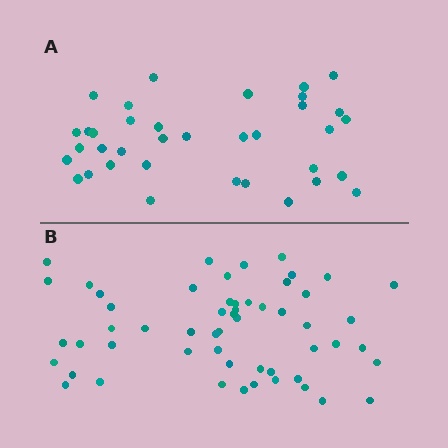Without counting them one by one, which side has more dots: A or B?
Region B (the bottom region) has more dots.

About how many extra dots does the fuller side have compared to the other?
Region B has approximately 20 more dots than region A.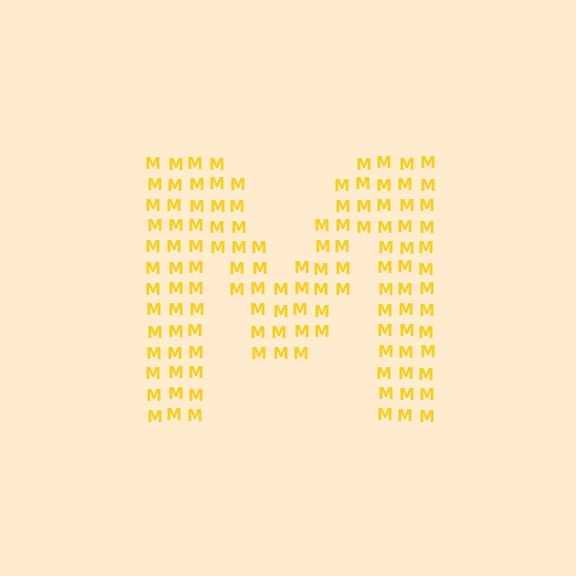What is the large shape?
The large shape is the letter M.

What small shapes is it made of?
It is made of small letter M's.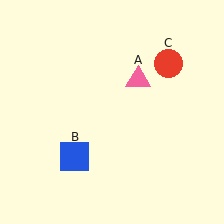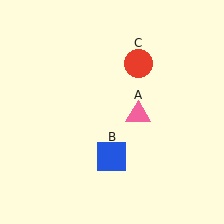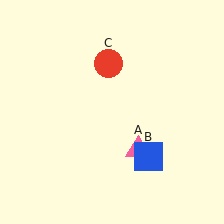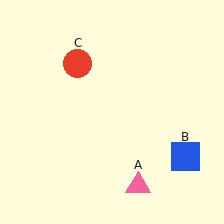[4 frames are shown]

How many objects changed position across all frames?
3 objects changed position: pink triangle (object A), blue square (object B), red circle (object C).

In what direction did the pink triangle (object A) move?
The pink triangle (object A) moved down.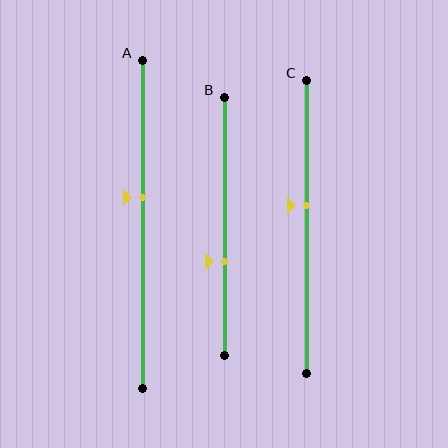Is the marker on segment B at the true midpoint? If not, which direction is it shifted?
No, the marker on segment B is shifted downward by about 14% of the segment length.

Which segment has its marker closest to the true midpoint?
Segment C has its marker closest to the true midpoint.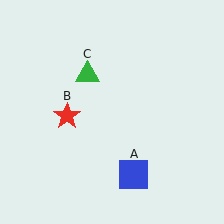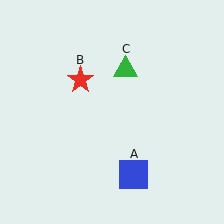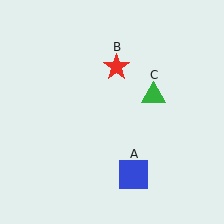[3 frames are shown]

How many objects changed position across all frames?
2 objects changed position: red star (object B), green triangle (object C).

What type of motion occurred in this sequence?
The red star (object B), green triangle (object C) rotated clockwise around the center of the scene.